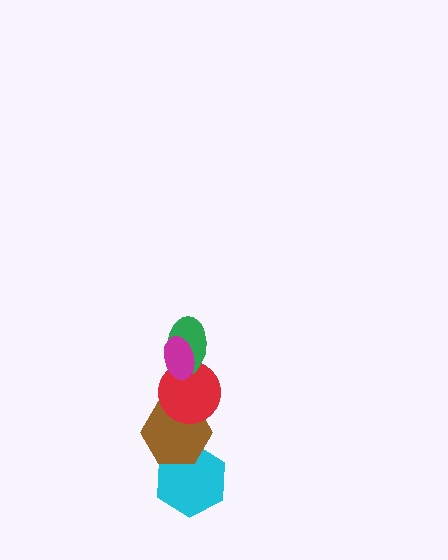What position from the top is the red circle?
The red circle is 3rd from the top.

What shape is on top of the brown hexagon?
The red circle is on top of the brown hexagon.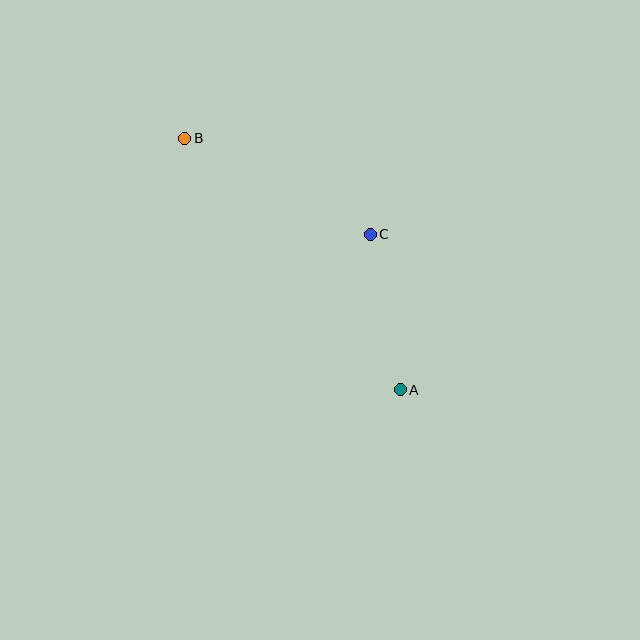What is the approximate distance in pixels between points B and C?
The distance between B and C is approximately 209 pixels.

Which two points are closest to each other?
Points A and C are closest to each other.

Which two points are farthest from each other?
Points A and B are farthest from each other.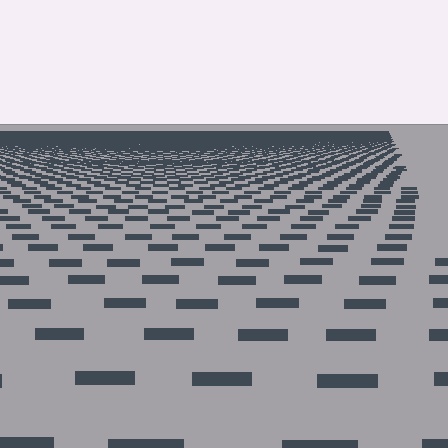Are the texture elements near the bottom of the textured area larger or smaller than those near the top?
Larger. Near the bottom, elements are closer to the viewer and appear at a bigger on-screen size.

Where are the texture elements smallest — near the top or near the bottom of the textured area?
Near the top.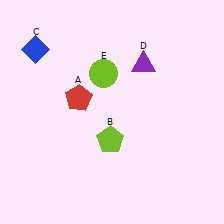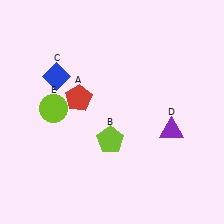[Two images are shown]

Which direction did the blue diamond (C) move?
The blue diamond (C) moved down.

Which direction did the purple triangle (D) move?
The purple triangle (D) moved down.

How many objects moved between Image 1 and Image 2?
3 objects moved between the two images.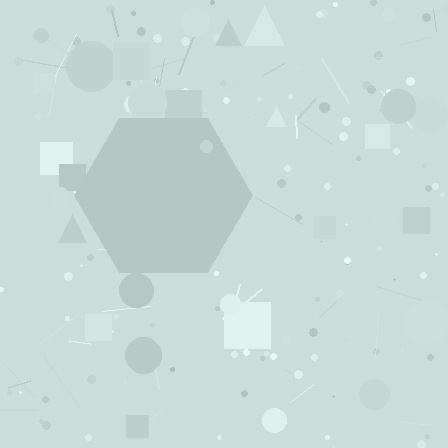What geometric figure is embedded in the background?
A hexagon is embedded in the background.